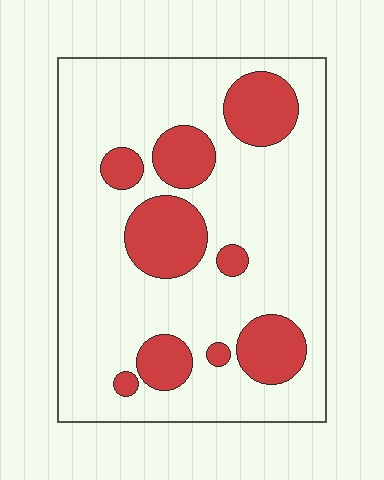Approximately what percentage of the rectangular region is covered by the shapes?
Approximately 25%.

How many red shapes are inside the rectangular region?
9.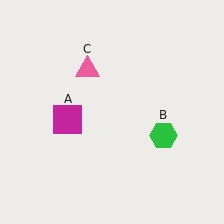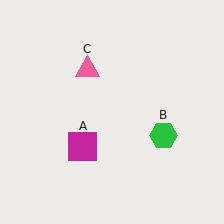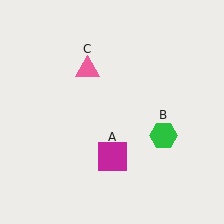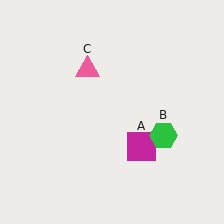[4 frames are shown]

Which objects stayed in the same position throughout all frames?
Green hexagon (object B) and pink triangle (object C) remained stationary.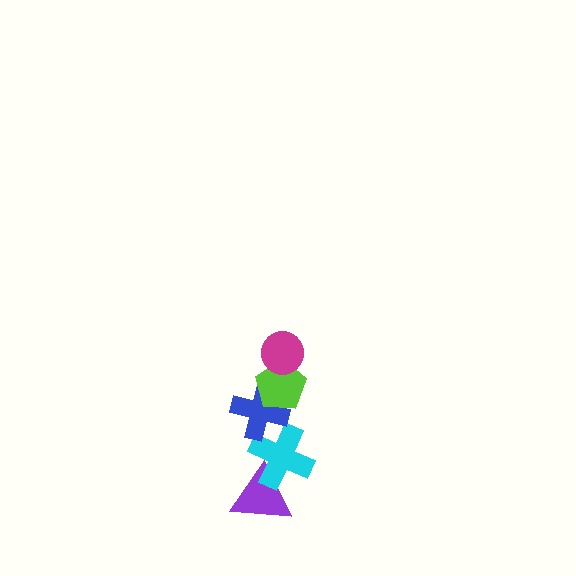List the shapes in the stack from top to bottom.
From top to bottom: the magenta circle, the lime pentagon, the blue cross, the cyan cross, the purple triangle.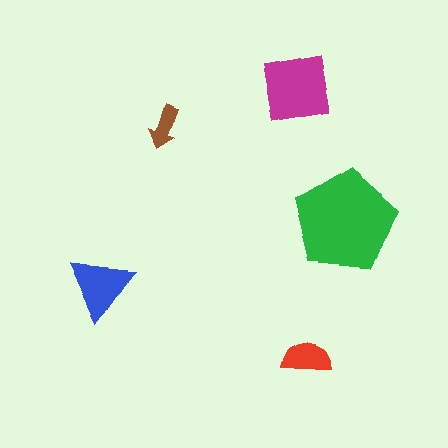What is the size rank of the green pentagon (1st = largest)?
1st.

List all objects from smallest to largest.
The brown arrow, the red semicircle, the blue triangle, the magenta square, the green pentagon.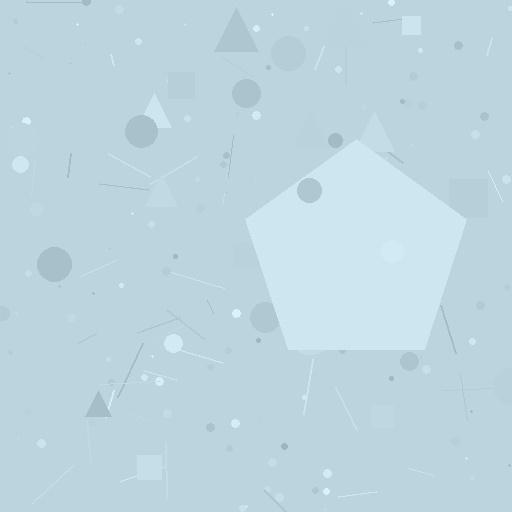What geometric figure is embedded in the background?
A pentagon is embedded in the background.